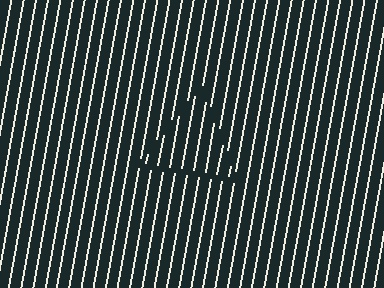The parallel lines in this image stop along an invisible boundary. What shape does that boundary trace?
An illusory triangle. The interior of the shape contains the same grating, shifted by half a period — the contour is defined by the phase discontinuity where line-ends from the inner and outer gratings abut.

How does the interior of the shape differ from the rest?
The interior of the shape contains the same grating, shifted by half a period — the contour is defined by the phase discontinuity where line-ends from the inner and outer gratings abut.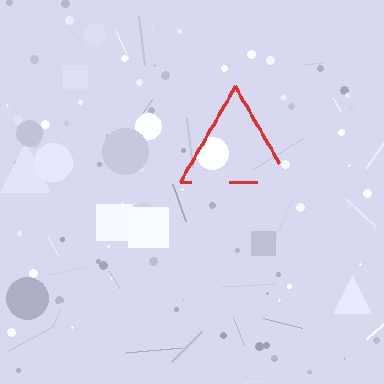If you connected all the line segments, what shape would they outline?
They would outline a triangle.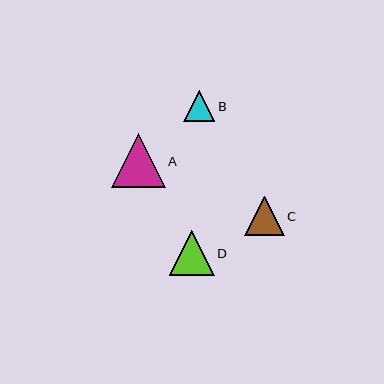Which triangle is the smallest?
Triangle B is the smallest with a size of approximately 31 pixels.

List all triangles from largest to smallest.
From largest to smallest: A, D, C, B.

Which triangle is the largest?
Triangle A is the largest with a size of approximately 54 pixels.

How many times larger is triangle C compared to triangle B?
Triangle C is approximately 1.3 times the size of triangle B.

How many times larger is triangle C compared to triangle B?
Triangle C is approximately 1.3 times the size of triangle B.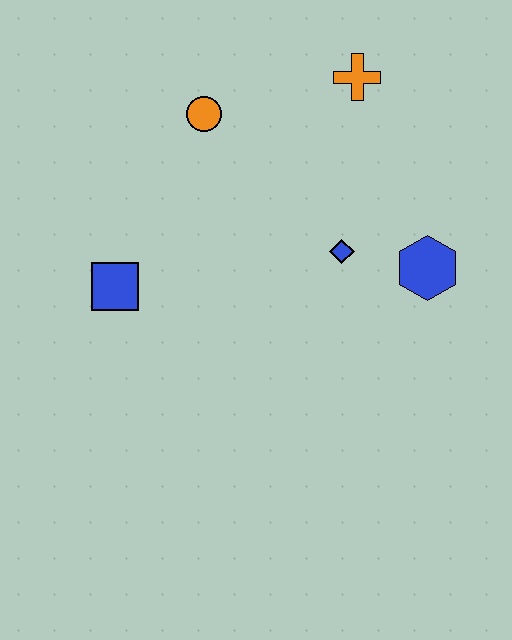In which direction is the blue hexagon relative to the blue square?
The blue hexagon is to the right of the blue square.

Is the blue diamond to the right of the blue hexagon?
No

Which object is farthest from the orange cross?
The blue square is farthest from the orange cross.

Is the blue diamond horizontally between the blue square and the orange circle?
No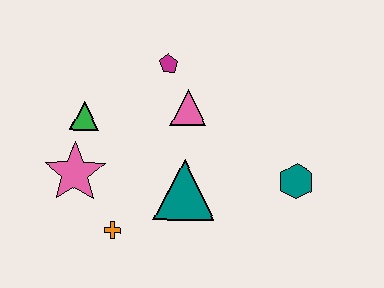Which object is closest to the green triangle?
The pink star is closest to the green triangle.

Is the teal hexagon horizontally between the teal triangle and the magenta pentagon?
No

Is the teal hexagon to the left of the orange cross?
No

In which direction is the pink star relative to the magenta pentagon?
The pink star is below the magenta pentagon.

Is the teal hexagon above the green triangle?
No